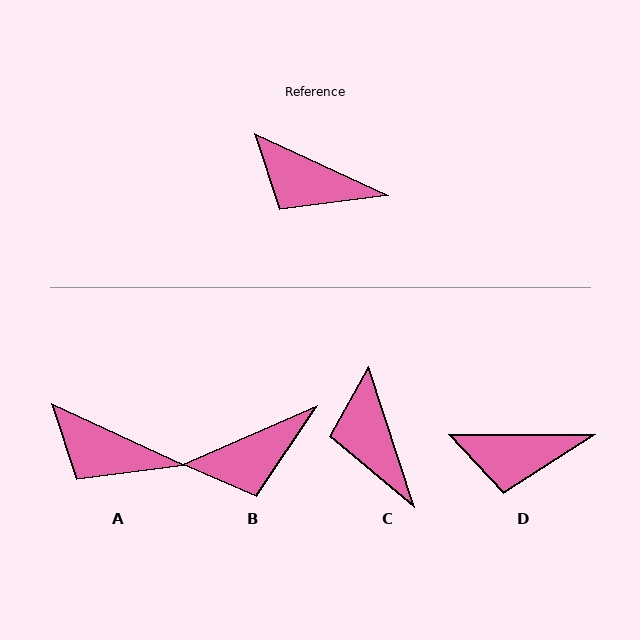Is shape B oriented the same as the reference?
No, it is off by about 48 degrees.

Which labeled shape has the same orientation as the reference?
A.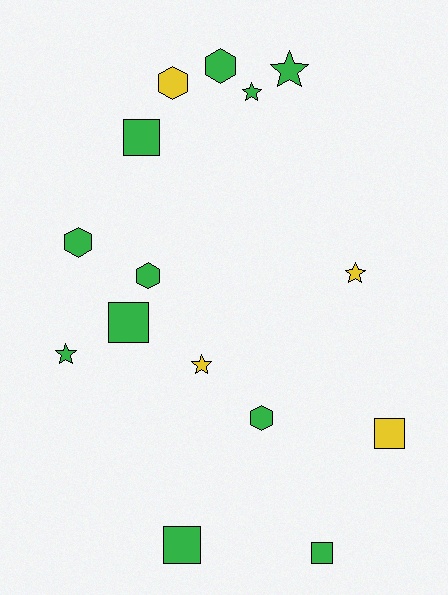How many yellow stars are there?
There are 2 yellow stars.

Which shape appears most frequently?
Square, with 5 objects.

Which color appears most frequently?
Green, with 11 objects.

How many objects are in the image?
There are 15 objects.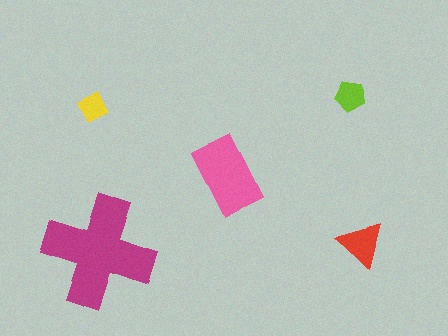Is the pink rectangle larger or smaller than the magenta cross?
Smaller.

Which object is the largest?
The magenta cross.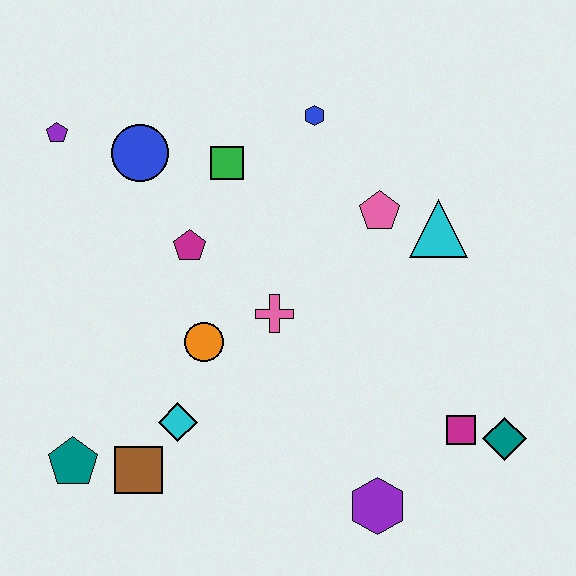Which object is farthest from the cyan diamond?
The blue hexagon is farthest from the cyan diamond.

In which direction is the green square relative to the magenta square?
The green square is above the magenta square.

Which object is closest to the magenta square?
The teal diamond is closest to the magenta square.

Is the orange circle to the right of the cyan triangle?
No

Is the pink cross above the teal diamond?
Yes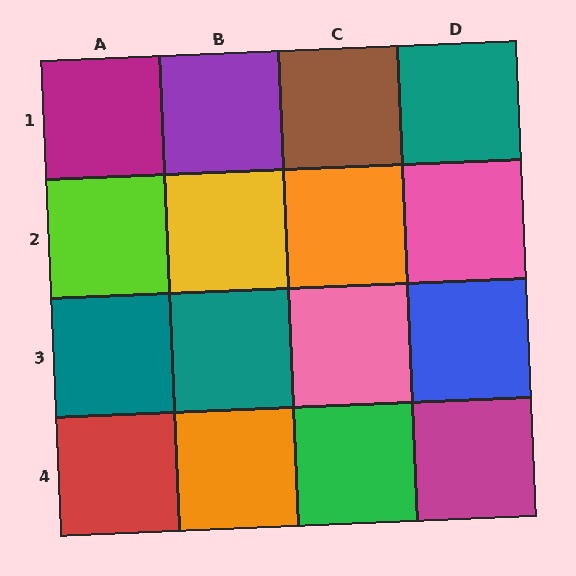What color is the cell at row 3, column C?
Pink.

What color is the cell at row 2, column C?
Orange.